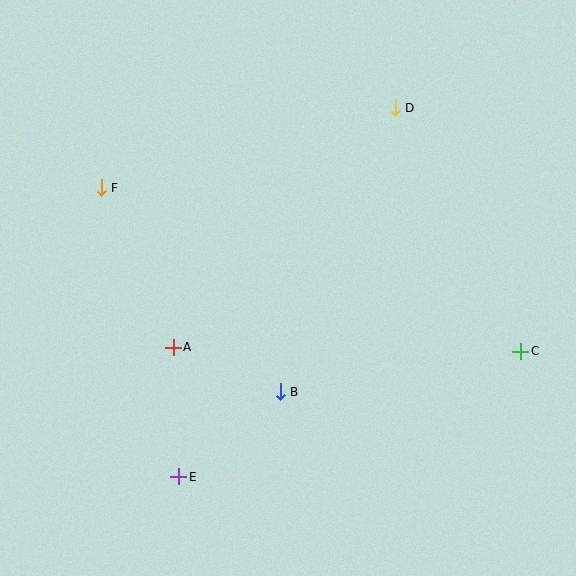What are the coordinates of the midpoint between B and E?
The midpoint between B and E is at (230, 434).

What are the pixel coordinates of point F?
Point F is at (101, 188).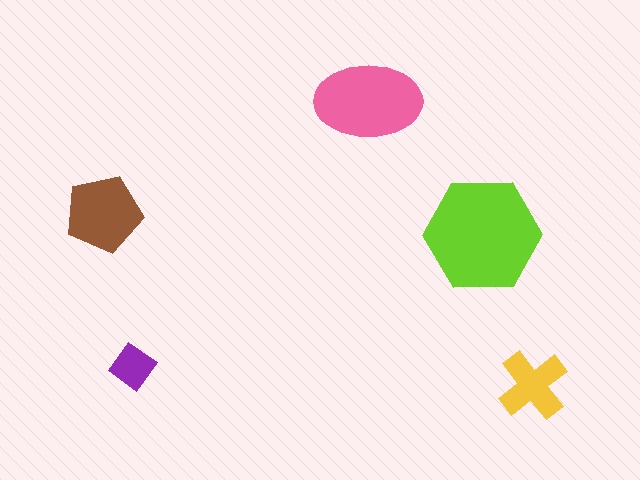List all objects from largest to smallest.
The lime hexagon, the pink ellipse, the brown pentagon, the yellow cross, the purple diamond.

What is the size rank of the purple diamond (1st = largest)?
5th.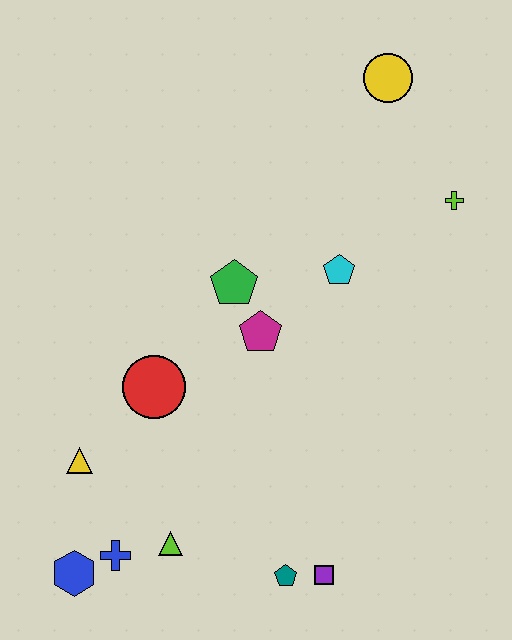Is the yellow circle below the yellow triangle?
No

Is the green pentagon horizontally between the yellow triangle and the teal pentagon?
Yes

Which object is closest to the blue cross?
The blue hexagon is closest to the blue cross.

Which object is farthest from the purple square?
The yellow circle is farthest from the purple square.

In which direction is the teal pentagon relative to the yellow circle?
The teal pentagon is below the yellow circle.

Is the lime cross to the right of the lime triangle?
Yes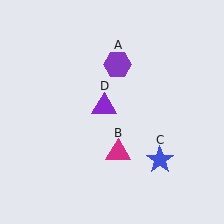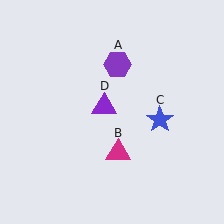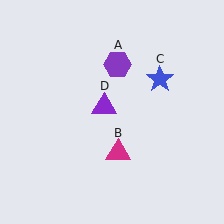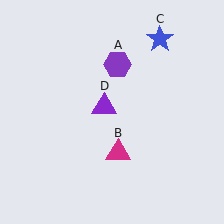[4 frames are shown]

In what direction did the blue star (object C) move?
The blue star (object C) moved up.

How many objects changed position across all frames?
1 object changed position: blue star (object C).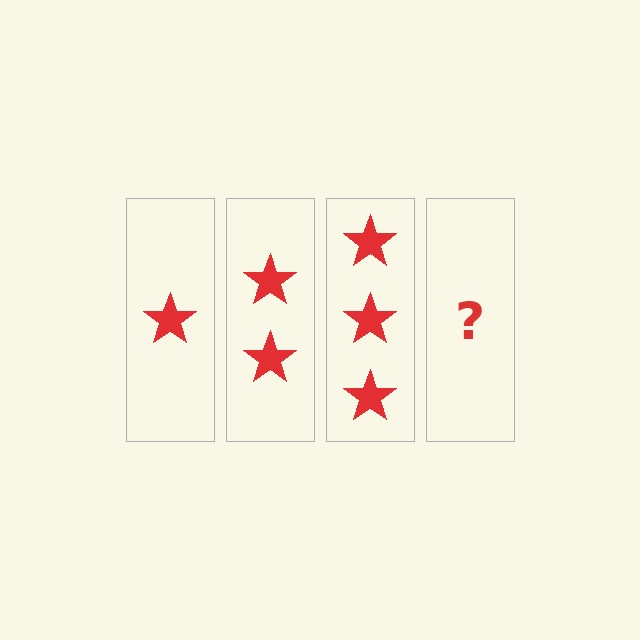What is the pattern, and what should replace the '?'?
The pattern is that each step adds one more star. The '?' should be 4 stars.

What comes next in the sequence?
The next element should be 4 stars.